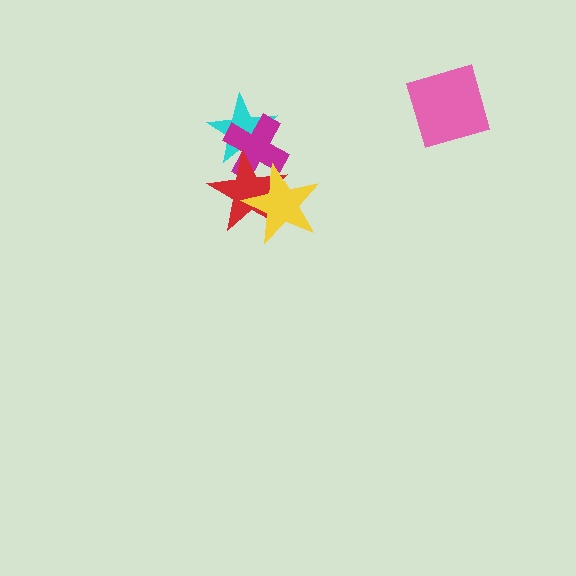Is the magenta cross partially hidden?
Yes, it is partially covered by another shape.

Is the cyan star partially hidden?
Yes, it is partially covered by another shape.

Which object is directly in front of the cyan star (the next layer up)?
The magenta cross is directly in front of the cyan star.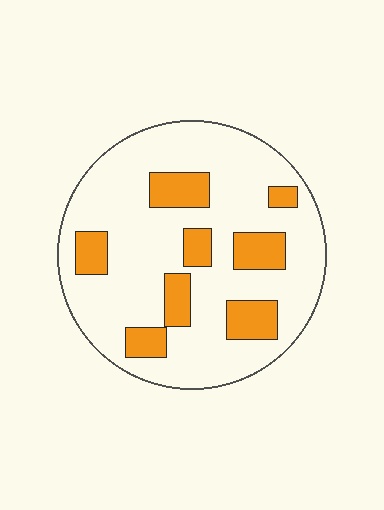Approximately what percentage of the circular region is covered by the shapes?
Approximately 20%.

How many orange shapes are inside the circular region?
8.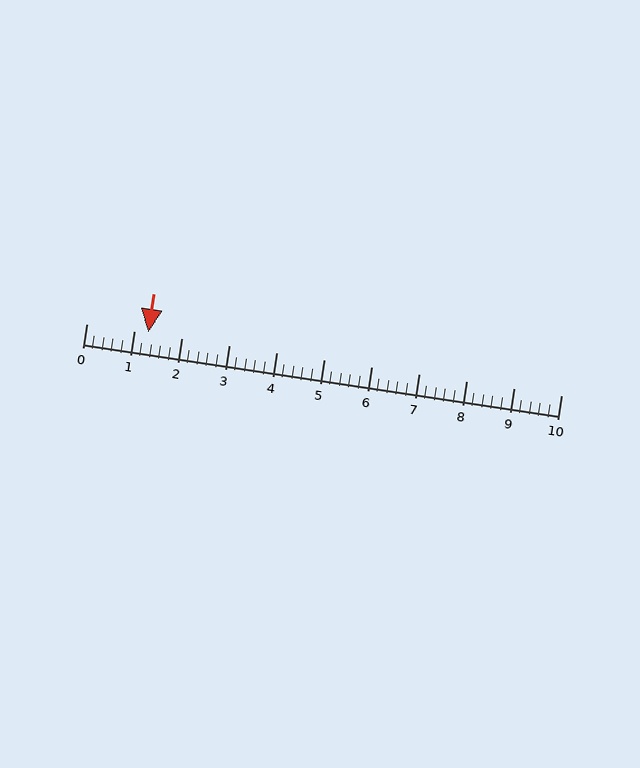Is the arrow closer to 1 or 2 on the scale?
The arrow is closer to 1.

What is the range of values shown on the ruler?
The ruler shows values from 0 to 10.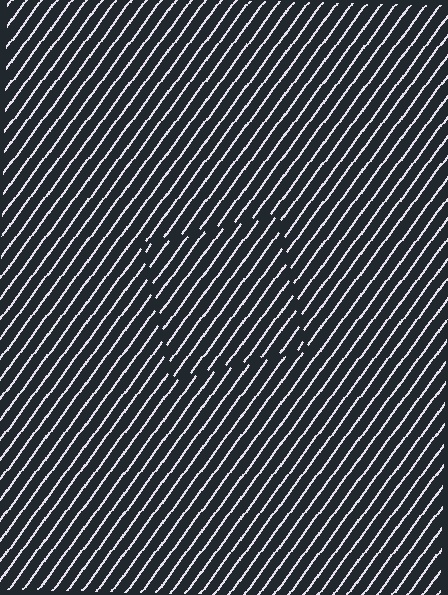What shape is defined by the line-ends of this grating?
An illusory square. The interior of the shape contains the same grating, shifted by half a period — the contour is defined by the phase discontinuity where line-ends from the inner and outer gratings abut.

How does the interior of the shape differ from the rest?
The interior of the shape contains the same grating, shifted by half a period — the contour is defined by the phase discontinuity where line-ends from the inner and outer gratings abut.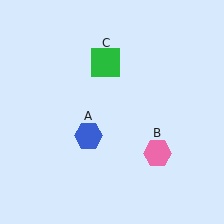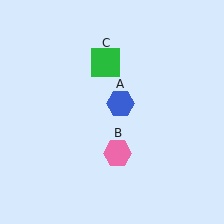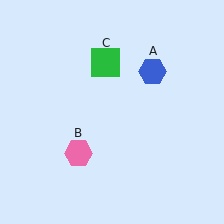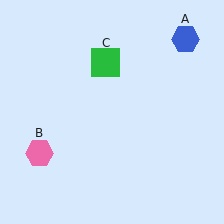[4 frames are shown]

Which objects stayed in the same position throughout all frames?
Green square (object C) remained stationary.